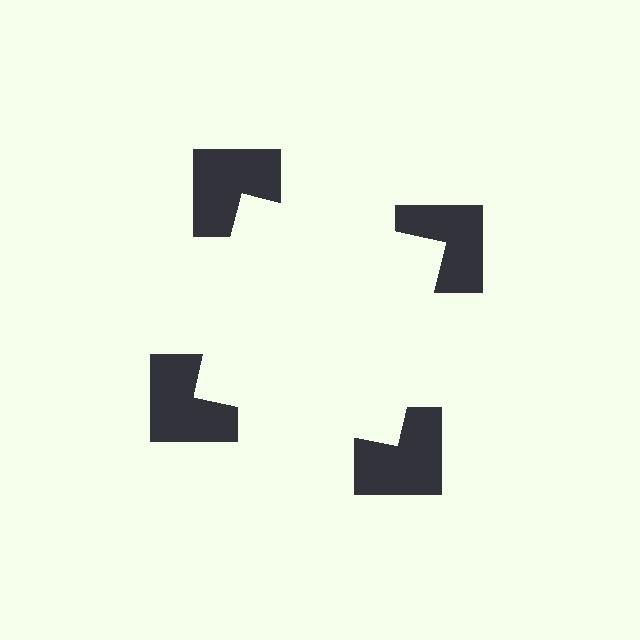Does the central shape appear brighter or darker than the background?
It typically appears slightly brighter than the background, even though no actual brightness change is drawn.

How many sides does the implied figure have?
4 sides.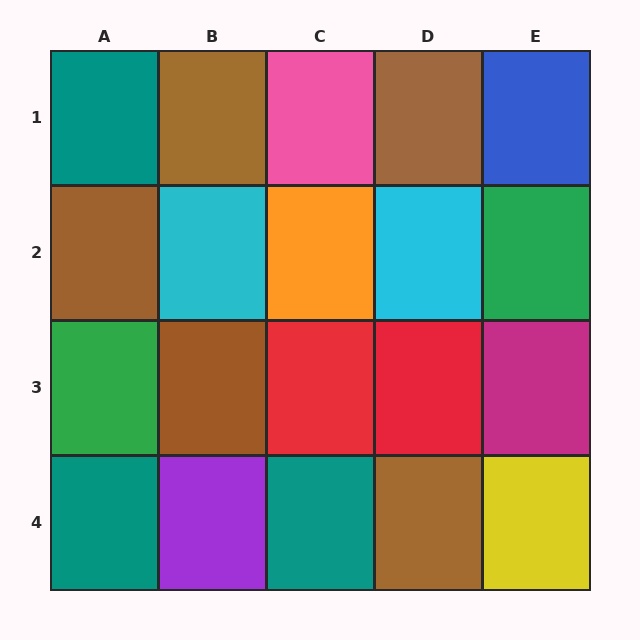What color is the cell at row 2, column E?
Green.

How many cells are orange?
1 cell is orange.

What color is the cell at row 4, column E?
Yellow.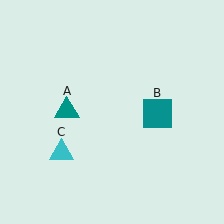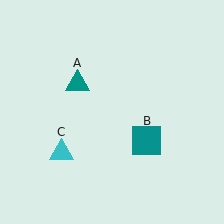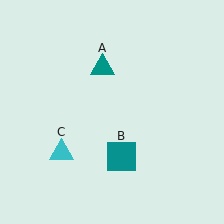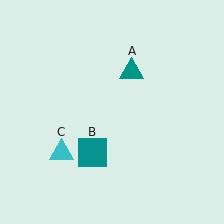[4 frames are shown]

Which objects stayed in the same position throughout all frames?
Cyan triangle (object C) remained stationary.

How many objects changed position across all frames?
2 objects changed position: teal triangle (object A), teal square (object B).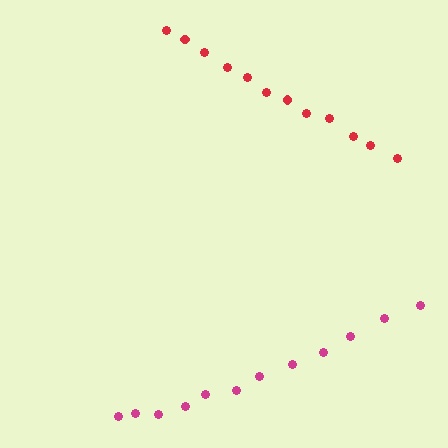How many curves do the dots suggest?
There are 2 distinct paths.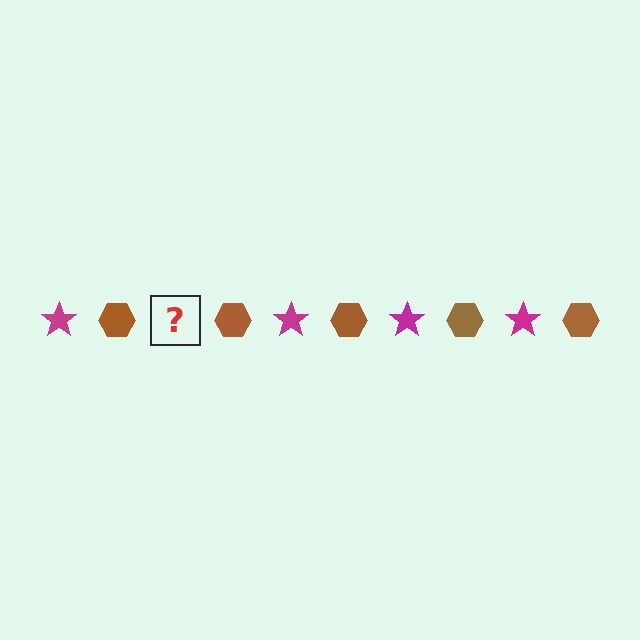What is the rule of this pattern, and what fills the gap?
The rule is that the pattern alternates between magenta star and brown hexagon. The gap should be filled with a magenta star.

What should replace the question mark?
The question mark should be replaced with a magenta star.